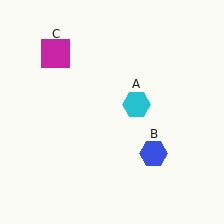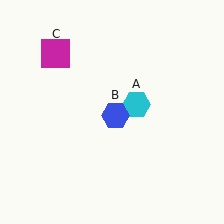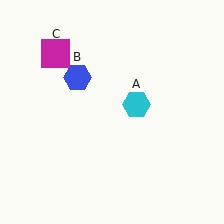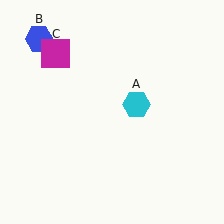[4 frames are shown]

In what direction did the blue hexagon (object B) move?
The blue hexagon (object B) moved up and to the left.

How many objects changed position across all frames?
1 object changed position: blue hexagon (object B).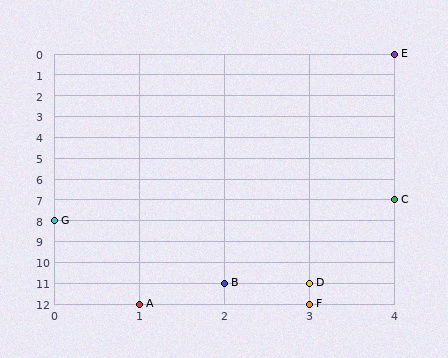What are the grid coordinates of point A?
Point A is at grid coordinates (1, 12).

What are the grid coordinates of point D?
Point D is at grid coordinates (3, 11).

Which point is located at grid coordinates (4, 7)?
Point C is at (4, 7).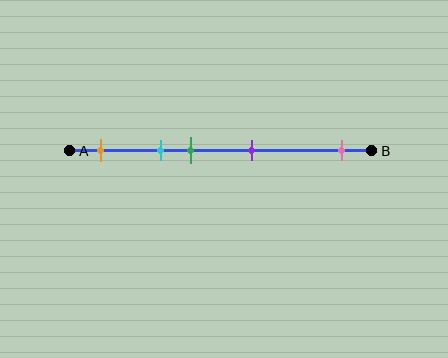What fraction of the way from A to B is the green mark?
The green mark is approximately 40% (0.4) of the way from A to B.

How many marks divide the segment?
There are 5 marks dividing the segment.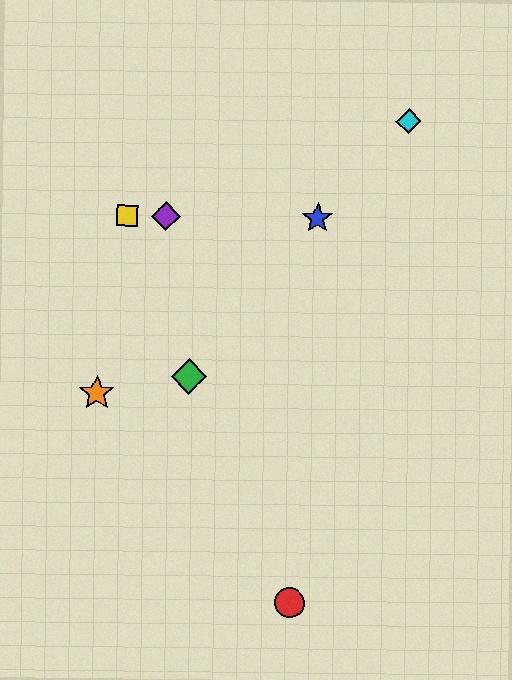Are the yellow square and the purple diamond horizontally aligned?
Yes, both are at y≈216.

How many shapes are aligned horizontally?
3 shapes (the blue star, the yellow square, the purple diamond) are aligned horizontally.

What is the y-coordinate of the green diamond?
The green diamond is at y≈377.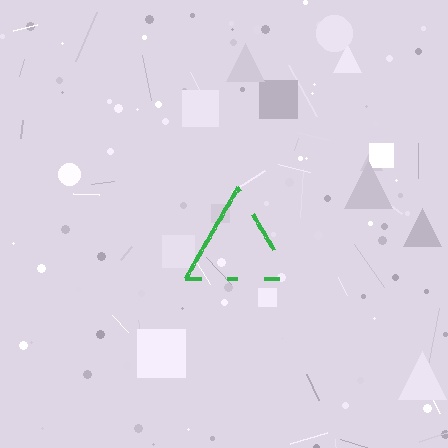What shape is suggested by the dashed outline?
The dashed outline suggests a triangle.